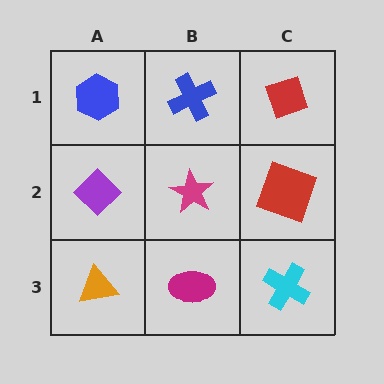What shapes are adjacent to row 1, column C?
A red square (row 2, column C), a blue cross (row 1, column B).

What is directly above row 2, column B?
A blue cross.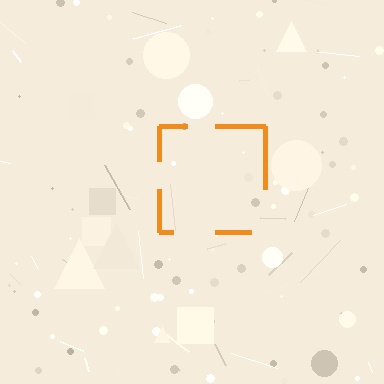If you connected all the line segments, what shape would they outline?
They would outline a square.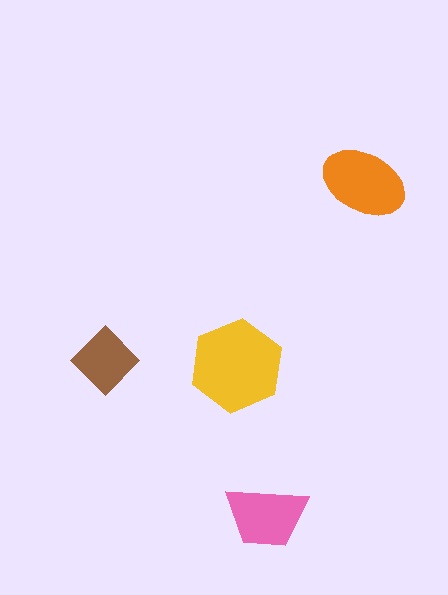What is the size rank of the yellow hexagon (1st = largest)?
1st.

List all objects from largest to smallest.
The yellow hexagon, the orange ellipse, the pink trapezoid, the brown diamond.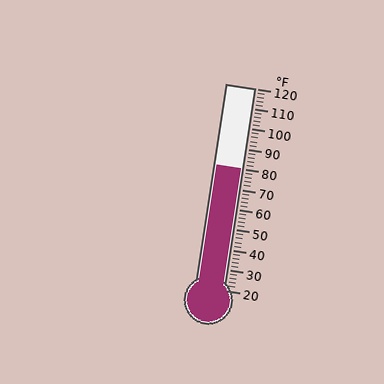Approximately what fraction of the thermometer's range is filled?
The thermometer is filled to approximately 60% of its range.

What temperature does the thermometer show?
The thermometer shows approximately 80°F.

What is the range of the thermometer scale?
The thermometer scale ranges from 20°F to 120°F.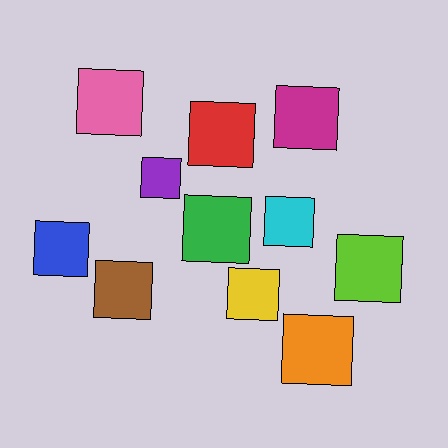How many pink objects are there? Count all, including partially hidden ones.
There is 1 pink object.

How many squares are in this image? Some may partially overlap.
There are 11 squares.